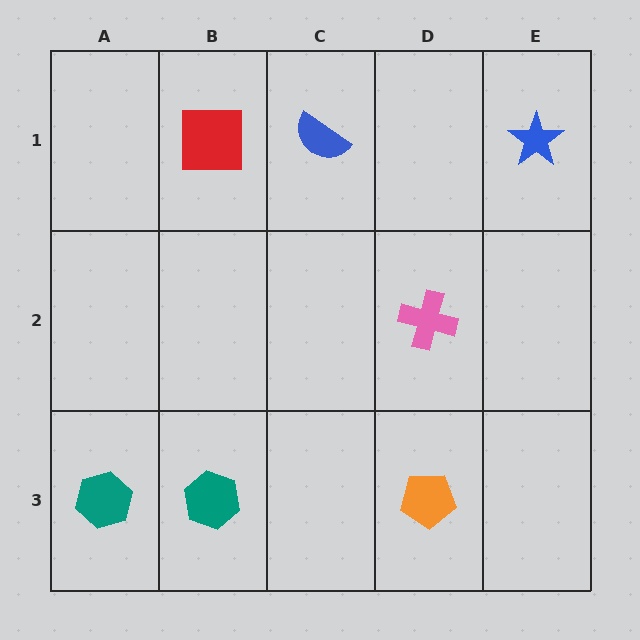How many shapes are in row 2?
1 shape.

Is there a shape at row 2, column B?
No, that cell is empty.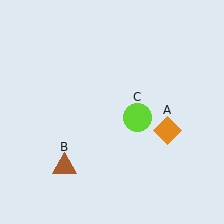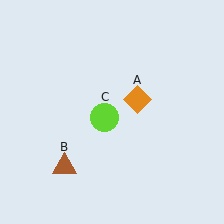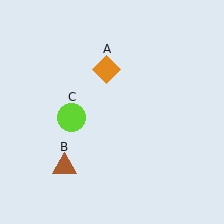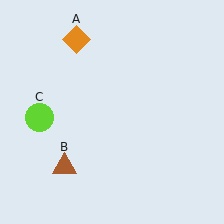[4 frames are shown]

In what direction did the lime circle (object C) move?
The lime circle (object C) moved left.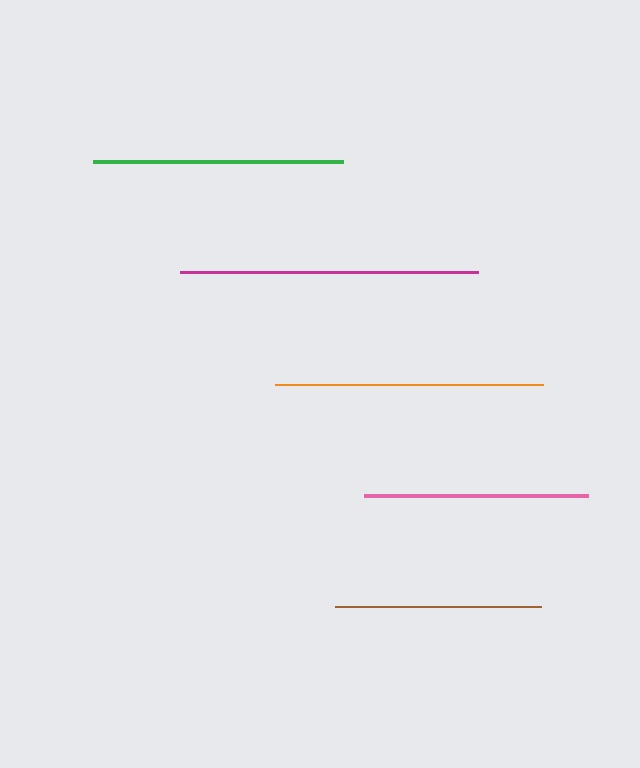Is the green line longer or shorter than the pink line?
The green line is longer than the pink line.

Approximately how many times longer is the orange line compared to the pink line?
The orange line is approximately 1.2 times the length of the pink line.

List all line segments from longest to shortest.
From longest to shortest: magenta, orange, green, pink, brown.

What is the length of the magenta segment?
The magenta segment is approximately 298 pixels long.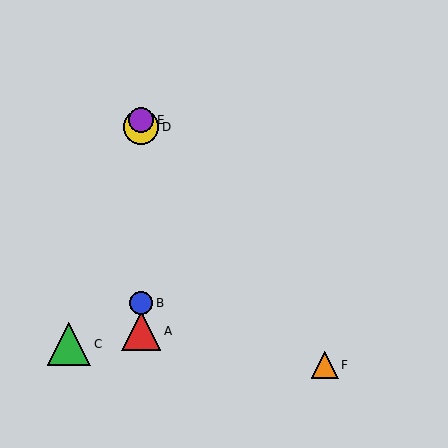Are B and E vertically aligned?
Yes, both are at x≈141.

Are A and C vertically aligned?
No, A is at x≈141 and C is at x≈69.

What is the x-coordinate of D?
Object D is at x≈141.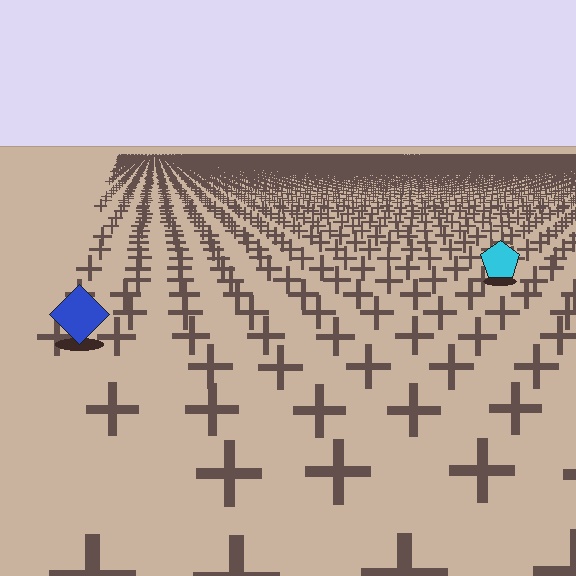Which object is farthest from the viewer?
The cyan pentagon is farthest from the viewer. It appears smaller and the ground texture around it is denser.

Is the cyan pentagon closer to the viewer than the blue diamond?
No. The blue diamond is closer — you can tell from the texture gradient: the ground texture is coarser near it.